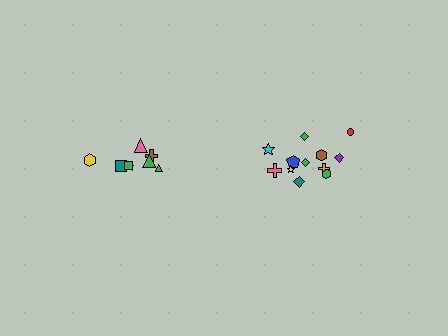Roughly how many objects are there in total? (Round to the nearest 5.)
Roughly 20 objects in total.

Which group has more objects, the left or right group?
The right group.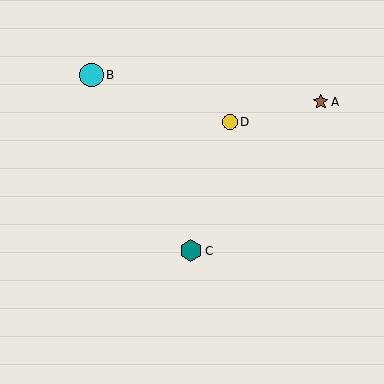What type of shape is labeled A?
Shape A is a brown star.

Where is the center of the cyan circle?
The center of the cyan circle is at (92, 75).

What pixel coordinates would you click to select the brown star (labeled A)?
Click at (321, 102) to select the brown star A.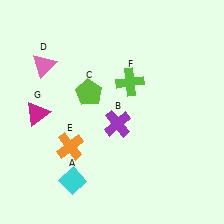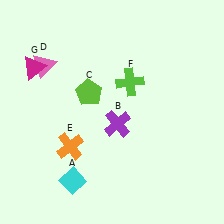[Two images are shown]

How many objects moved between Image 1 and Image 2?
1 object moved between the two images.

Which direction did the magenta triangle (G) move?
The magenta triangle (G) moved up.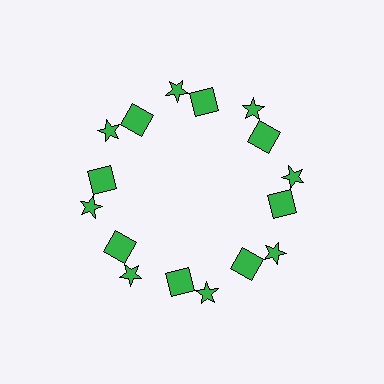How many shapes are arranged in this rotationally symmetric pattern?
There are 16 shapes, arranged in 8 groups of 2.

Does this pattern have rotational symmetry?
Yes, this pattern has 8-fold rotational symmetry. It looks the same after rotating 45 degrees around the center.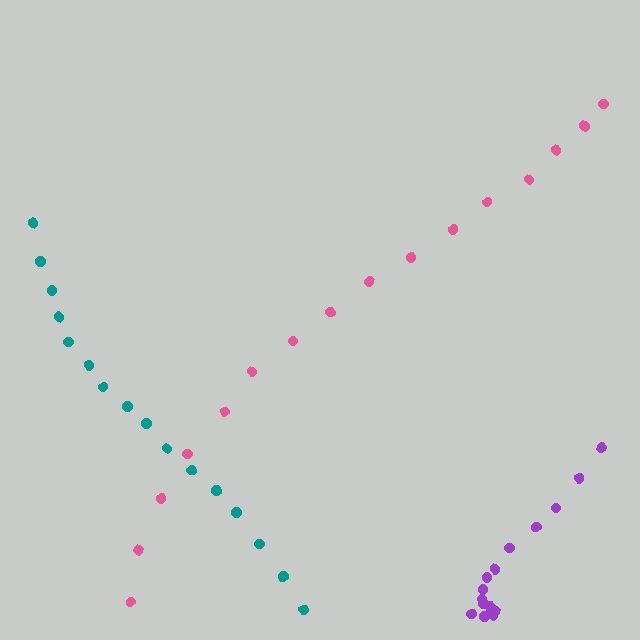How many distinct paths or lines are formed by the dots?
There are 3 distinct paths.